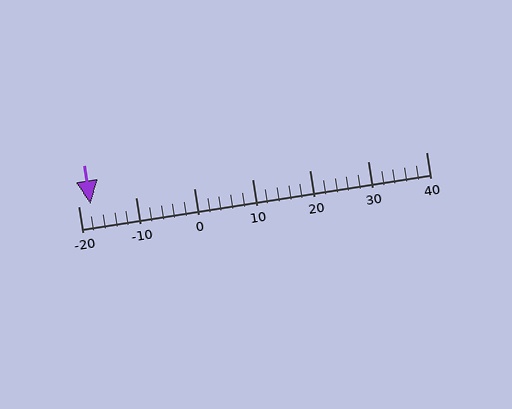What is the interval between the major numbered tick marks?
The major tick marks are spaced 10 units apart.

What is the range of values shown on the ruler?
The ruler shows values from -20 to 40.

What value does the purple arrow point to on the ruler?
The purple arrow points to approximately -18.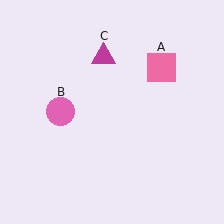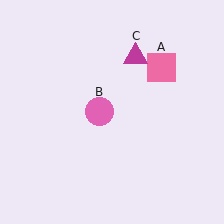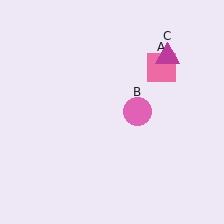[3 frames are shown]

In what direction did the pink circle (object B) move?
The pink circle (object B) moved right.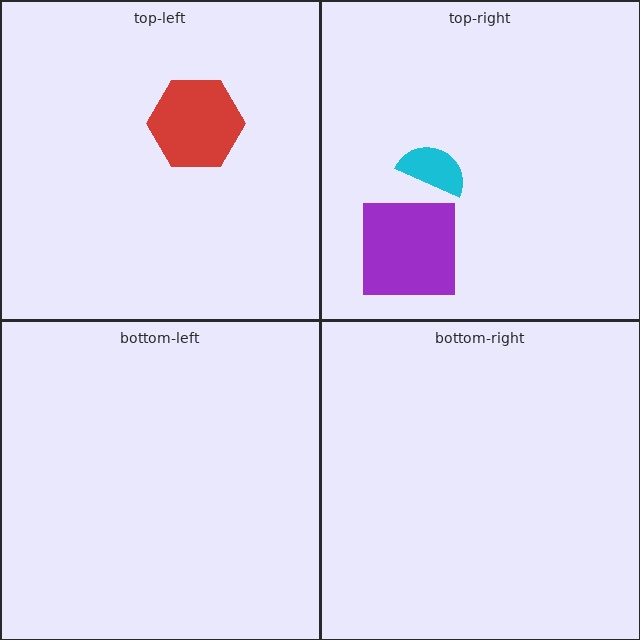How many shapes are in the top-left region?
1.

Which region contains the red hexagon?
The top-left region.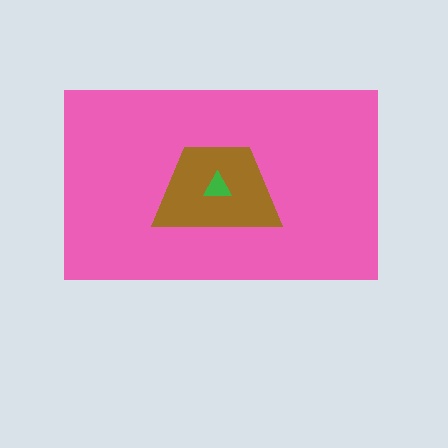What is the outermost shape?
The pink rectangle.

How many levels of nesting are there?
3.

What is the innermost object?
The green triangle.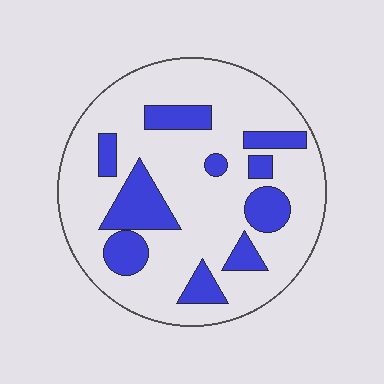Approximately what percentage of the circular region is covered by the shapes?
Approximately 25%.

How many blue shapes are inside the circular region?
10.